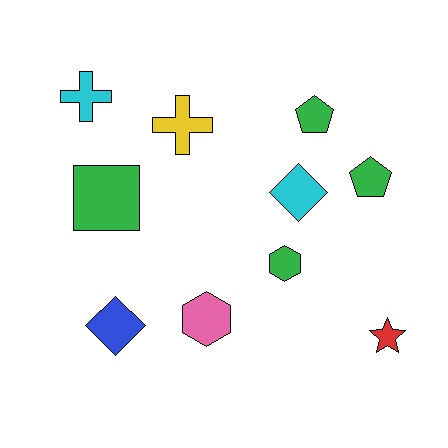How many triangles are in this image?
There are no triangles.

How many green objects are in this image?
There are 4 green objects.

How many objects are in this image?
There are 10 objects.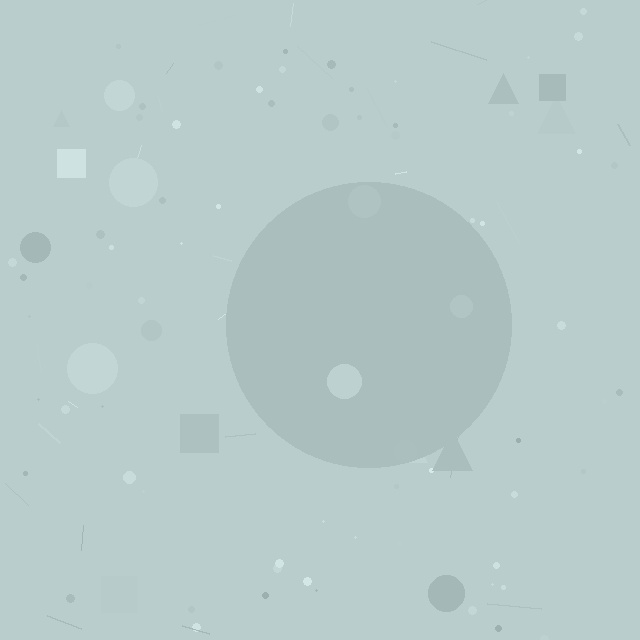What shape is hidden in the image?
A circle is hidden in the image.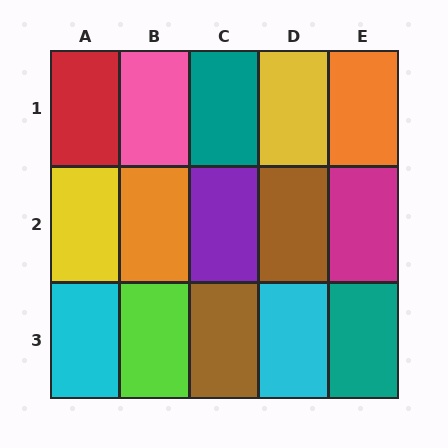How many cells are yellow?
2 cells are yellow.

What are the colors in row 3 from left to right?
Cyan, lime, brown, cyan, teal.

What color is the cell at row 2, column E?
Magenta.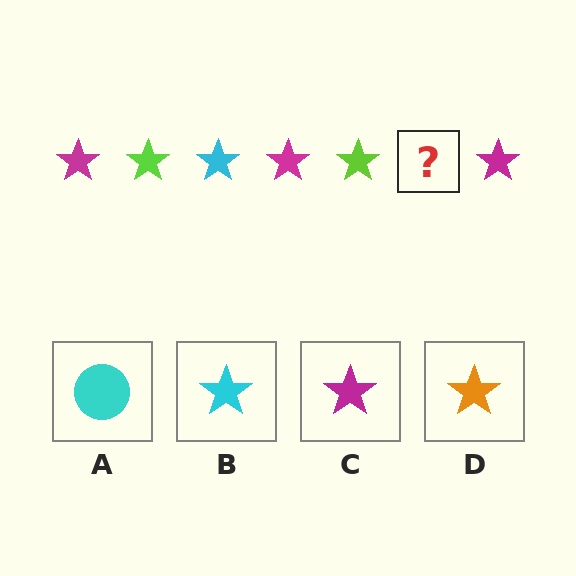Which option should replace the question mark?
Option B.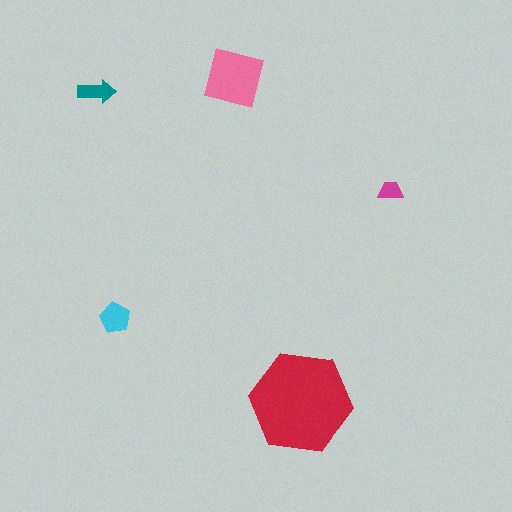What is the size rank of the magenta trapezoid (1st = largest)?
5th.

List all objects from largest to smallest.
The red hexagon, the pink square, the cyan pentagon, the teal arrow, the magenta trapezoid.